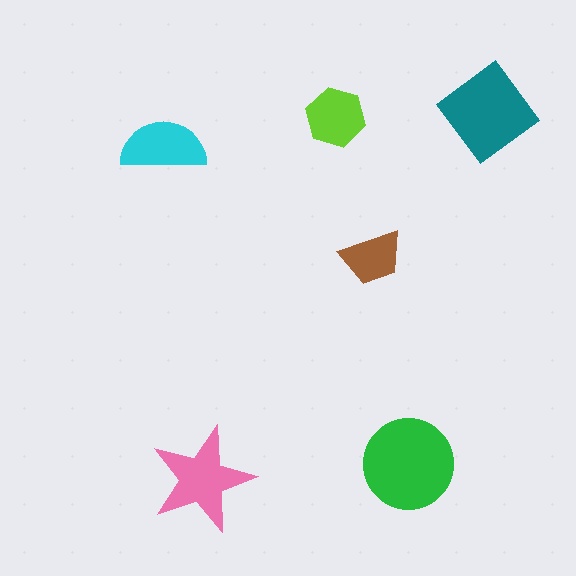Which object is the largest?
The green circle.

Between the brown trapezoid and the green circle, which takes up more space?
The green circle.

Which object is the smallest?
The brown trapezoid.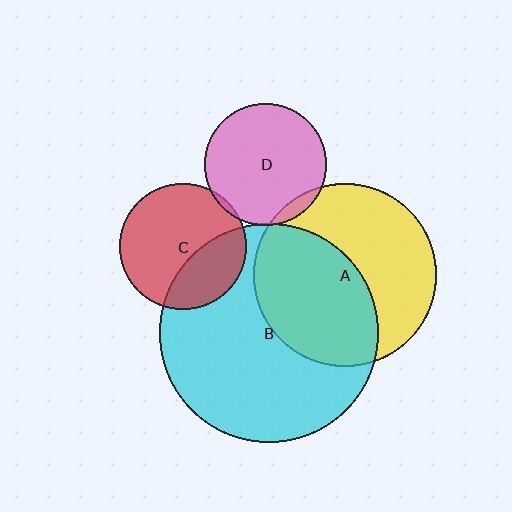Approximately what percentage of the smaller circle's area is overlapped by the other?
Approximately 5%.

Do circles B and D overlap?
Yes.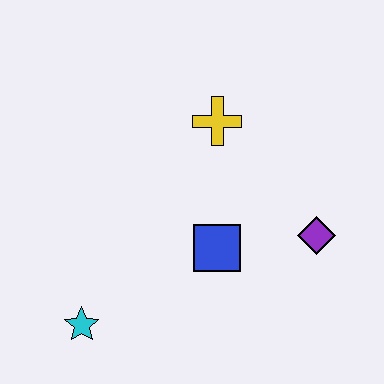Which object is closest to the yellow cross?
The blue square is closest to the yellow cross.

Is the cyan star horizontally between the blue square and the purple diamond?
No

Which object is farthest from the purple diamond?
The cyan star is farthest from the purple diamond.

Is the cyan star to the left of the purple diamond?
Yes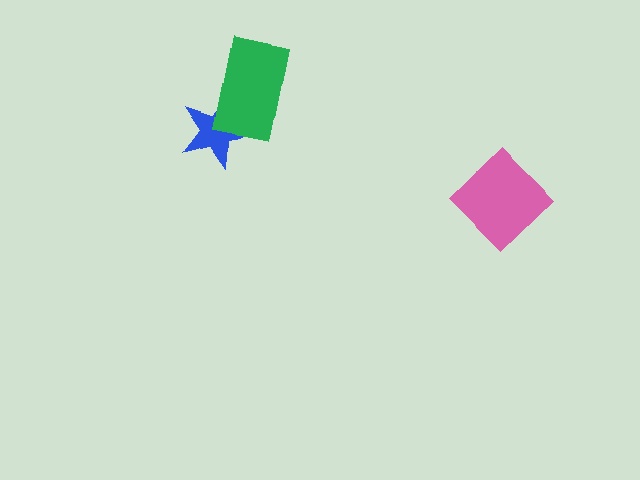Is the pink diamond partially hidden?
No, no other shape covers it.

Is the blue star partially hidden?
Yes, it is partially covered by another shape.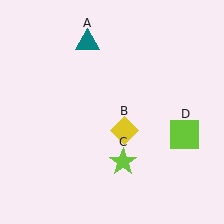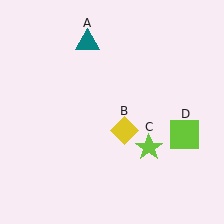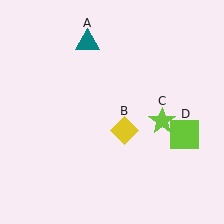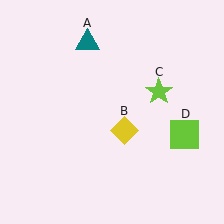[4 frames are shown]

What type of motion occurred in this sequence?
The lime star (object C) rotated counterclockwise around the center of the scene.